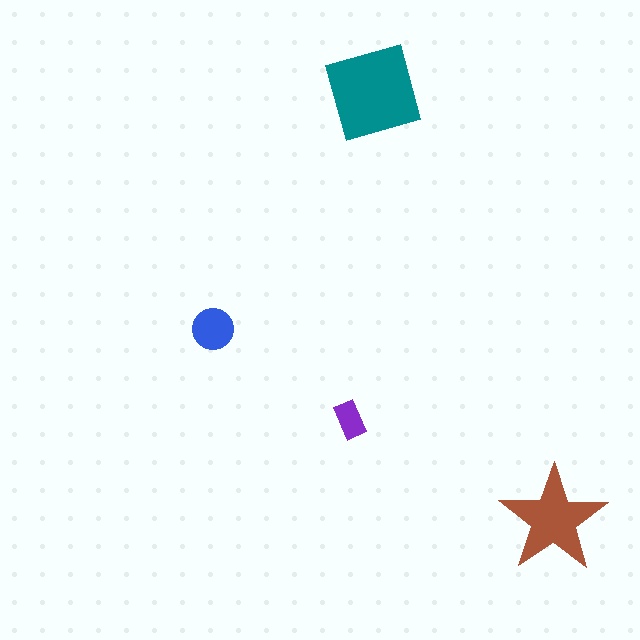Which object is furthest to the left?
The blue circle is leftmost.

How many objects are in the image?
There are 4 objects in the image.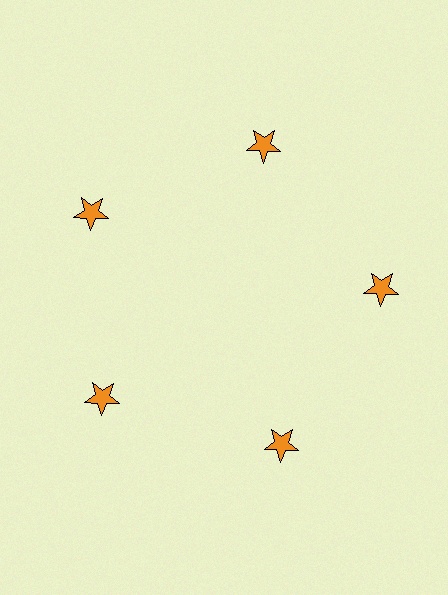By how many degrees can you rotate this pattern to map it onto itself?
The pattern maps onto itself every 72 degrees of rotation.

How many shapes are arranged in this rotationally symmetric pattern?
There are 5 shapes, arranged in 5 groups of 1.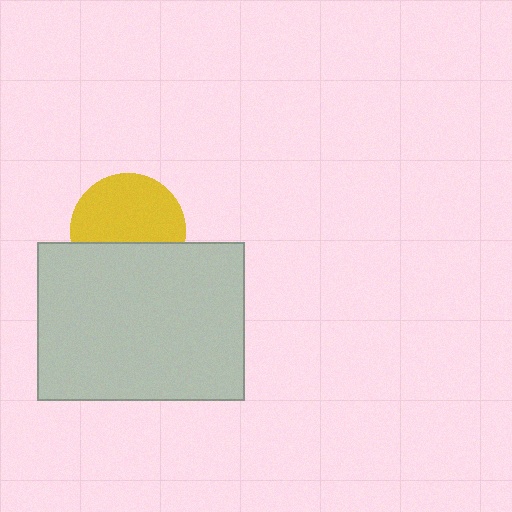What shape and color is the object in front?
The object in front is a light gray rectangle.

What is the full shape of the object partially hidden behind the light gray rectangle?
The partially hidden object is a yellow circle.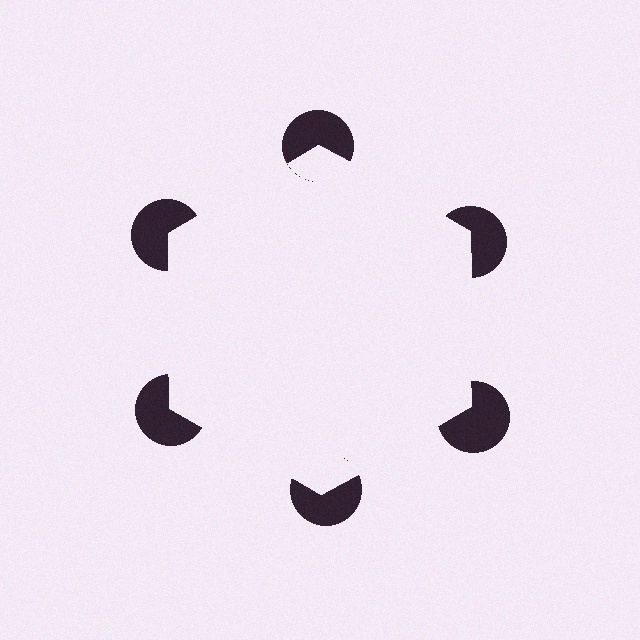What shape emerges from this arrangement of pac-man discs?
An illusory hexagon — its edges are inferred from the aligned wedge cuts in the pac-man discs, not physically drawn.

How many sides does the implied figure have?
6 sides.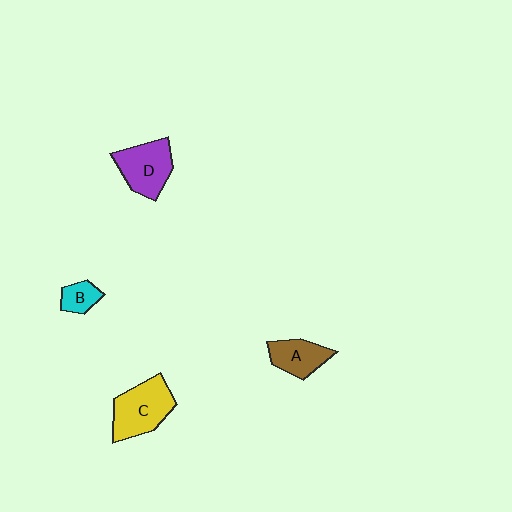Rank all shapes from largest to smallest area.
From largest to smallest: C (yellow), D (purple), A (brown), B (cyan).